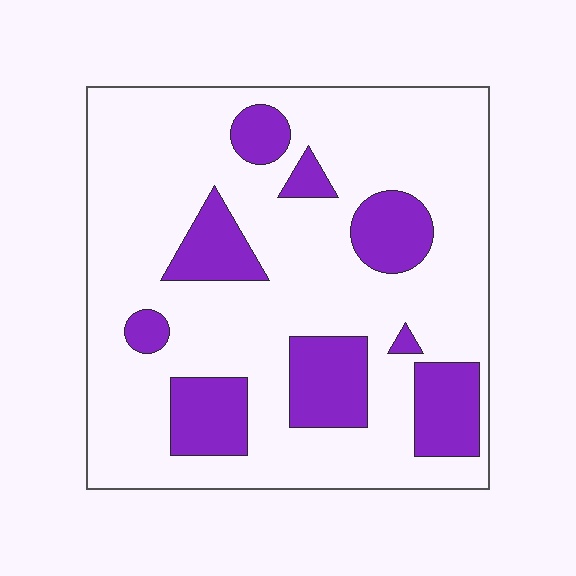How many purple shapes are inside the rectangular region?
9.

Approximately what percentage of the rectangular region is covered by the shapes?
Approximately 25%.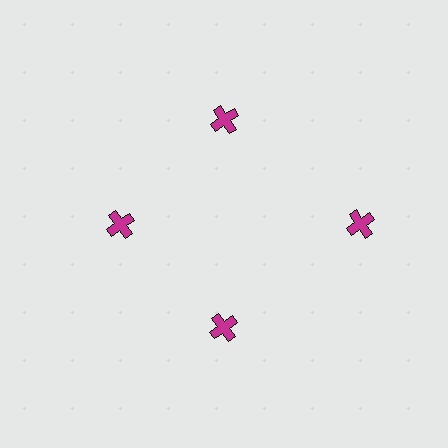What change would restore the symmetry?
The symmetry would be restored by moving it inward, back onto the ring so that all 4 crosses sit at equal angles and equal distance from the center.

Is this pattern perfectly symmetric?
No. The 4 magenta crosses are arranged in a ring, but one element near the 3 o'clock position is pushed outward from the center, breaking the 4-fold rotational symmetry.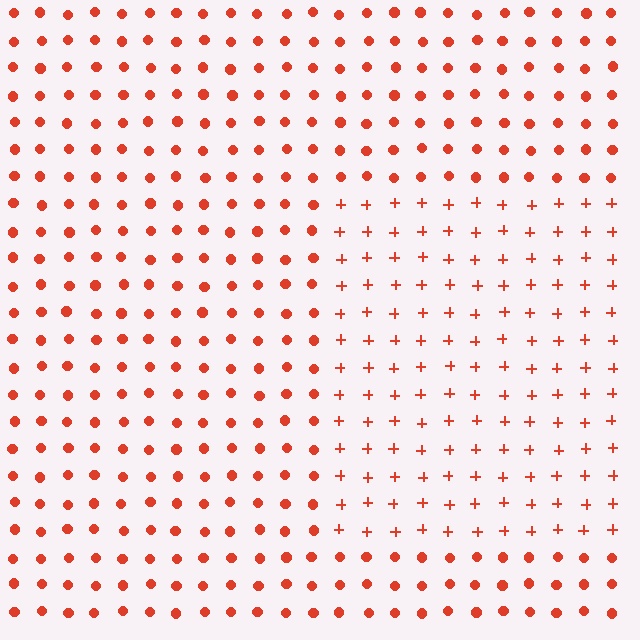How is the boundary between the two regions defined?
The boundary is defined by a change in element shape: plus signs inside vs. circles outside. All elements share the same color and spacing.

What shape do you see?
I see a rectangle.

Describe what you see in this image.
The image is filled with small red elements arranged in a uniform grid. A rectangle-shaped region contains plus signs, while the surrounding area contains circles. The boundary is defined purely by the change in element shape.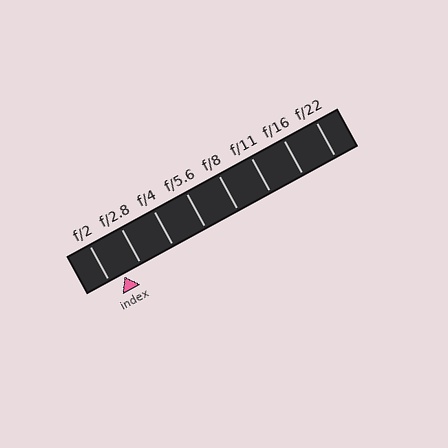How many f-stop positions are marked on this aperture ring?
There are 8 f-stop positions marked.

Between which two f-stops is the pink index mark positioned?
The index mark is between f/2 and f/2.8.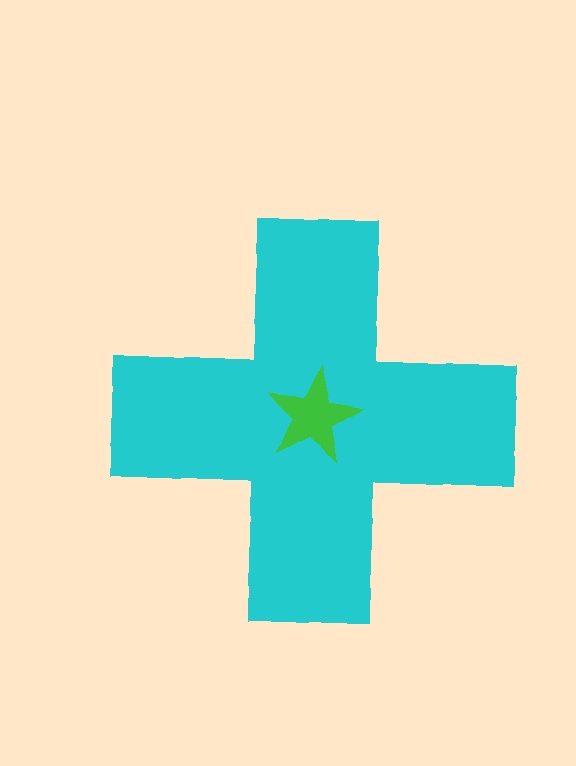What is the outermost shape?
The cyan cross.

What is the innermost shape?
The green star.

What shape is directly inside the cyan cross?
The green star.